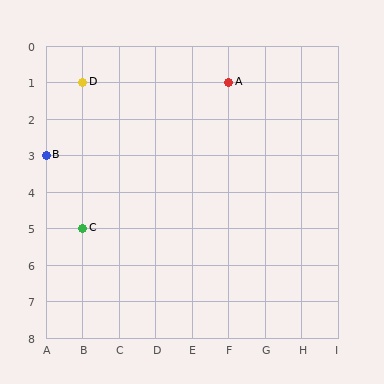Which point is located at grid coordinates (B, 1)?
Point D is at (B, 1).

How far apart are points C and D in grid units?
Points C and D are 4 rows apart.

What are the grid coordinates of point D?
Point D is at grid coordinates (B, 1).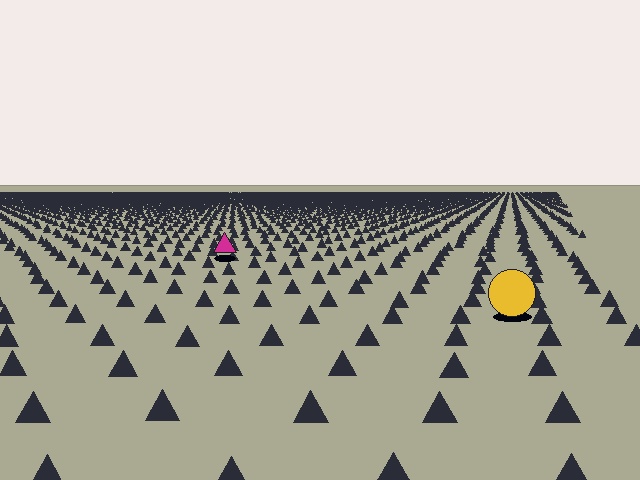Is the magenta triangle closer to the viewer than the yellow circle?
No. The yellow circle is closer — you can tell from the texture gradient: the ground texture is coarser near it.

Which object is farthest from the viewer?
The magenta triangle is farthest from the viewer. It appears smaller and the ground texture around it is denser.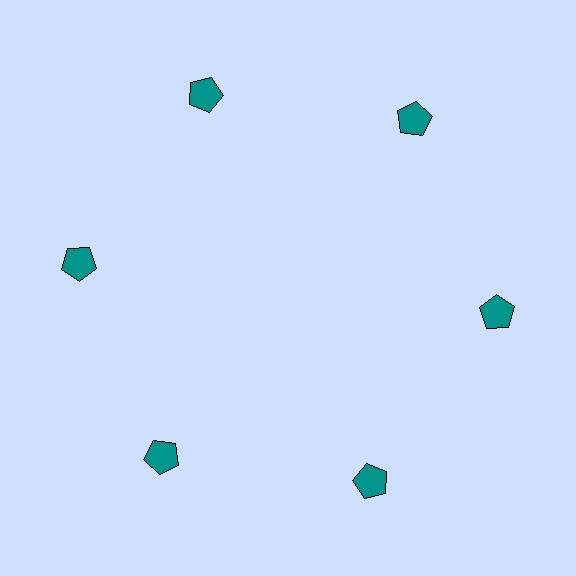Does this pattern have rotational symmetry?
Yes, this pattern has 6-fold rotational symmetry. It looks the same after rotating 60 degrees around the center.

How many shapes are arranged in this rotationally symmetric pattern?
There are 6 shapes, arranged in 6 groups of 1.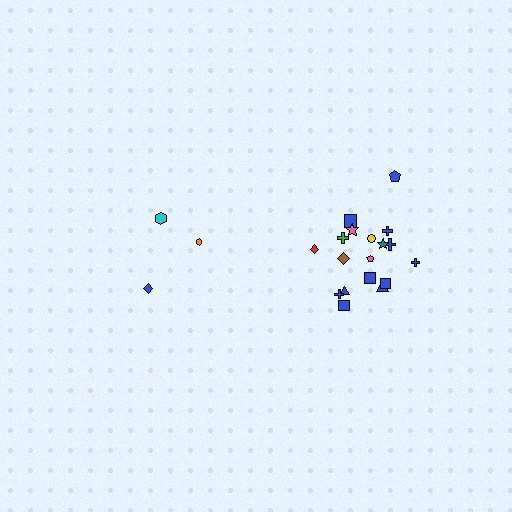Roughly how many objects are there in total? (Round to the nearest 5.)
Roughly 20 objects in total.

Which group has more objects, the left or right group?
The right group.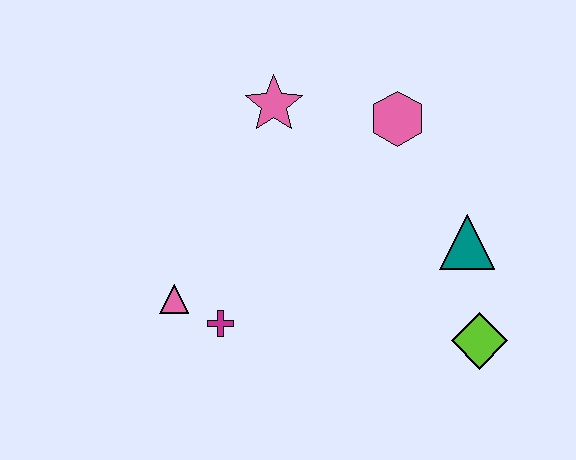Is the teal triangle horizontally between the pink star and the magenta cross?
No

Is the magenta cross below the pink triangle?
Yes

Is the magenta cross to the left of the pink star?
Yes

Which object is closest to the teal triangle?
The lime diamond is closest to the teal triangle.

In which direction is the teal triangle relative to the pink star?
The teal triangle is to the right of the pink star.